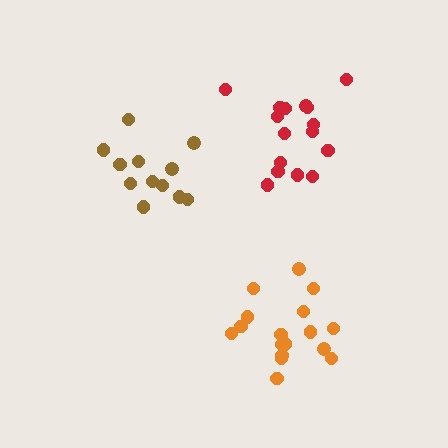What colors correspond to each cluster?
The clusters are colored: brown, orange, red.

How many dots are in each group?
Group 1: 12 dots, Group 2: 17 dots, Group 3: 16 dots (45 total).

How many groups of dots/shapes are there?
There are 3 groups.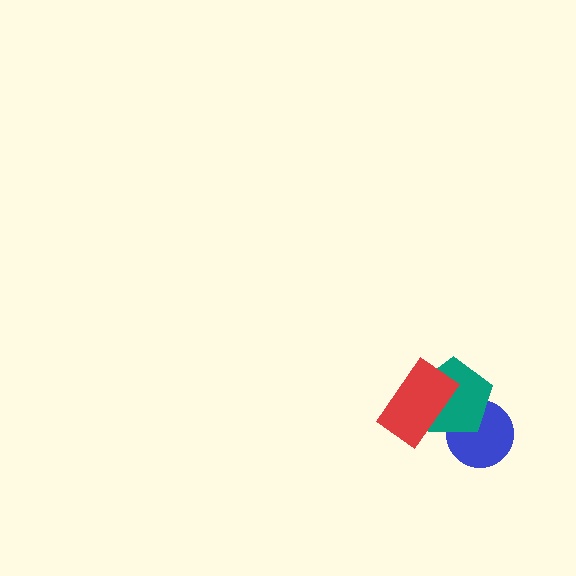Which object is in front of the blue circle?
The teal pentagon is in front of the blue circle.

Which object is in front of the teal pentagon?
The red rectangle is in front of the teal pentagon.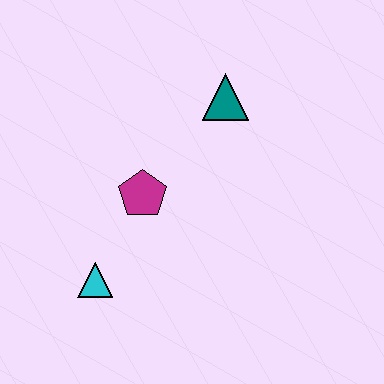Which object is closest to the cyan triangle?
The magenta pentagon is closest to the cyan triangle.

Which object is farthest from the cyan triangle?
The teal triangle is farthest from the cyan triangle.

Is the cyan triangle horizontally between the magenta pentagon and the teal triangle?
No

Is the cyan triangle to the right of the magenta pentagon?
No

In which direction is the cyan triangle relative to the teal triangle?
The cyan triangle is below the teal triangle.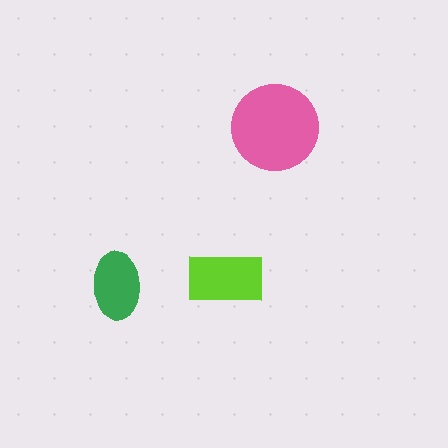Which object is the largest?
The pink circle.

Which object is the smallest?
The green ellipse.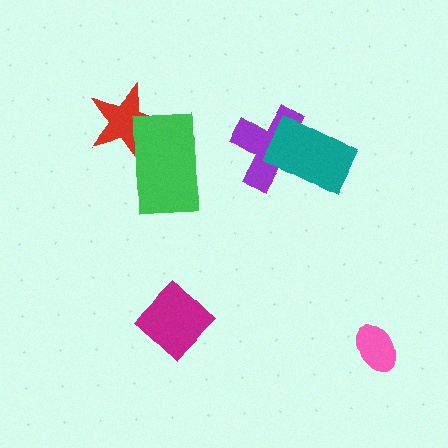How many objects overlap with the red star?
1 object overlaps with the red star.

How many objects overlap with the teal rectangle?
1 object overlaps with the teal rectangle.